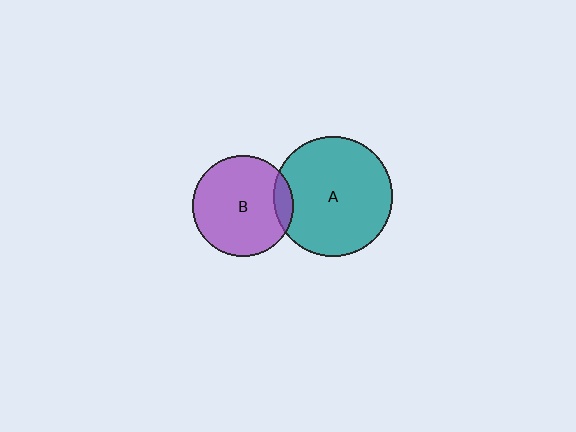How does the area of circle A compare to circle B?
Approximately 1.4 times.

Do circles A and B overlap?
Yes.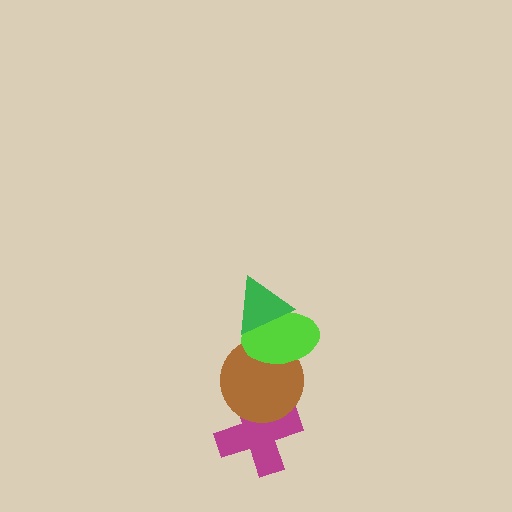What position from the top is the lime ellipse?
The lime ellipse is 2nd from the top.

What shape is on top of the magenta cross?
The brown circle is on top of the magenta cross.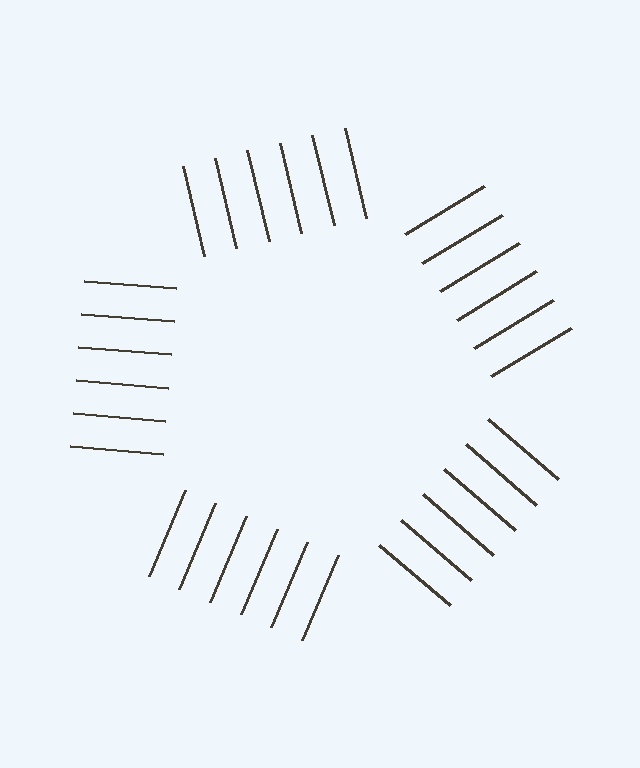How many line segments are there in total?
30 — 6 along each of the 5 edges.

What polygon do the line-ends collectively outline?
An illusory pentagon — the line segments terminate on its edges but no continuous stroke is drawn.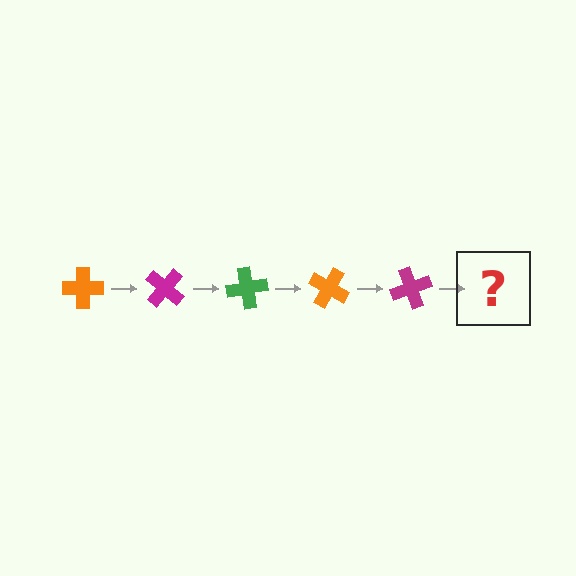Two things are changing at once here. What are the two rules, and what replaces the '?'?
The two rules are that it rotates 40 degrees each step and the color cycles through orange, magenta, and green. The '?' should be a green cross, rotated 200 degrees from the start.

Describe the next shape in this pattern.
It should be a green cross, rotated 200 degrees from the start.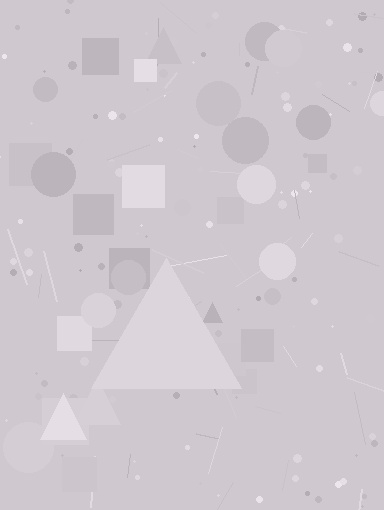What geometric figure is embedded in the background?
A triangle is embedded in the background.